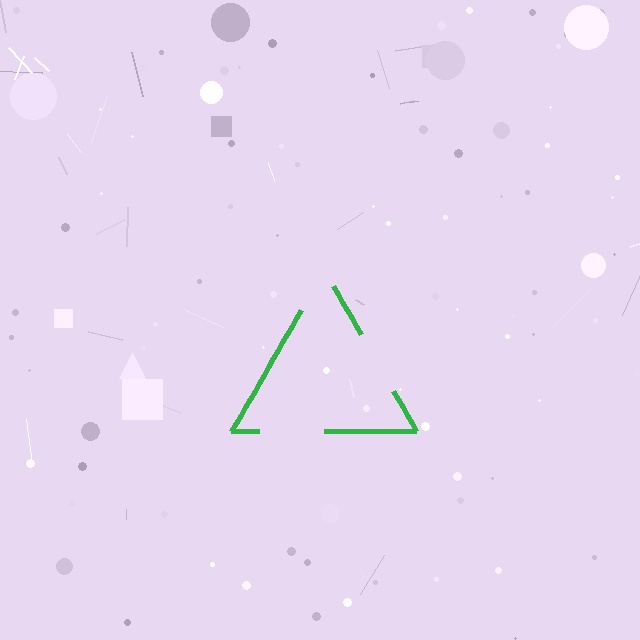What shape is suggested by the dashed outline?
The dashed outline suggests a triangle.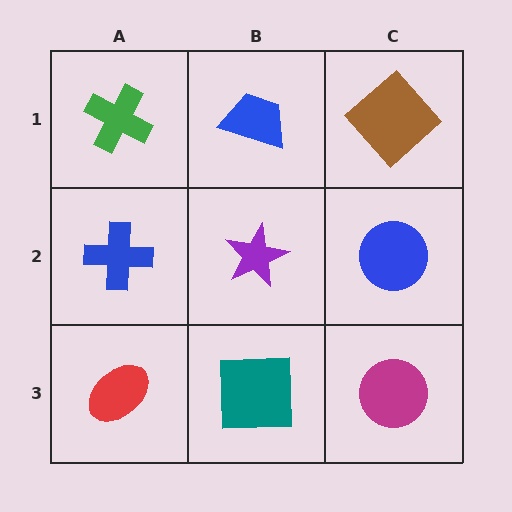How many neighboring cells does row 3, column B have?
3.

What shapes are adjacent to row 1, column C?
A blue circle (row 2, column C), a blue trapezoid (row 1, column B).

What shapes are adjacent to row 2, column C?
A brown diamond (row 1, column C), a magenta circle (row 3, column C), a purple star (row 2, column B).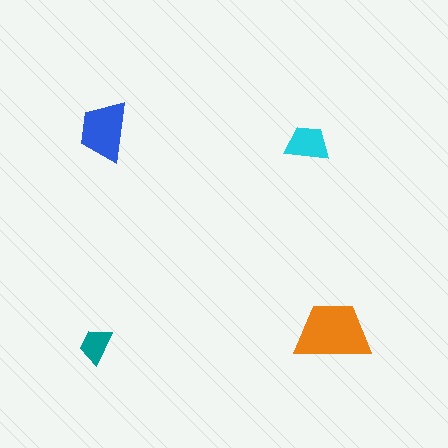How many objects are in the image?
There are 4 objects in the image.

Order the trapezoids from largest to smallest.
the orange one, the blue one, the cyan one, the teal one.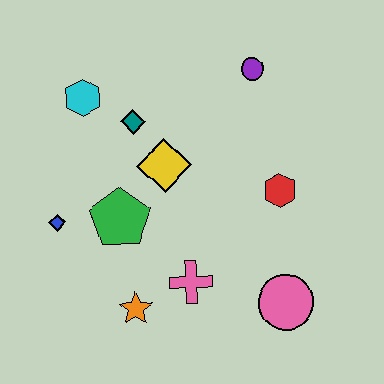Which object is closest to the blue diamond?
The green pentagon is closest to the blue diamond.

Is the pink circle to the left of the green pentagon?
No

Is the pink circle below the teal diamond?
Yes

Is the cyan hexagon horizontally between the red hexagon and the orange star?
No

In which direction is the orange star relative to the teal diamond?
The orange star is below the teal diamond.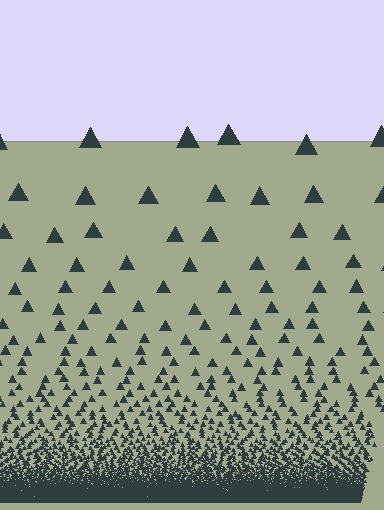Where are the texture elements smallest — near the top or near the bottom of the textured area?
Near the bottom.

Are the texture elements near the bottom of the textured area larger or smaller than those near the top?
Smaller. The gradient is inverted — elements near the bottom are smaller and denser.